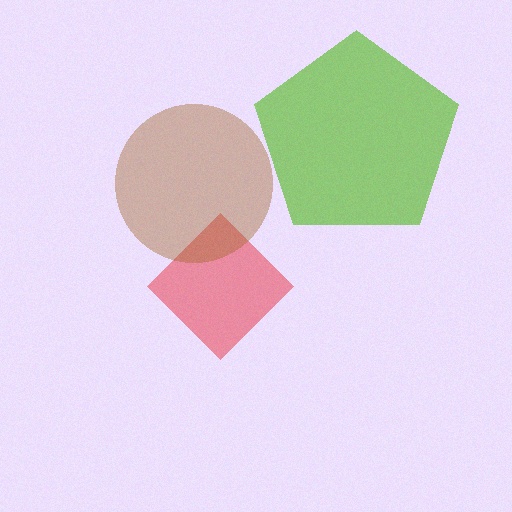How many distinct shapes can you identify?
There are 3 distinct shapes: a red diamond, a lime pentagon, a brown circle.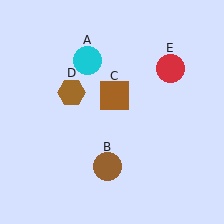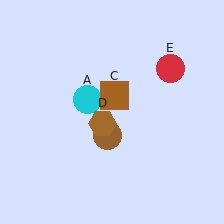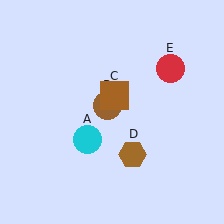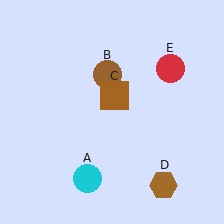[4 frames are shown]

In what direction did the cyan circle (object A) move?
The cyan circle (object A) moved down.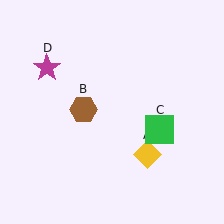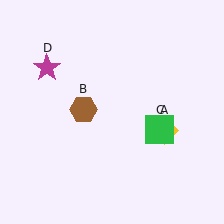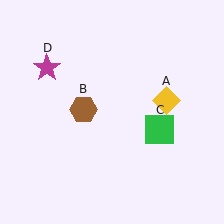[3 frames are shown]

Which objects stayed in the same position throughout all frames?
Brown hexagon (object B) and green square (object C) and magenta star (object D) remained stationary.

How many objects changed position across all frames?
1 object changed position: yellow diamond (object A).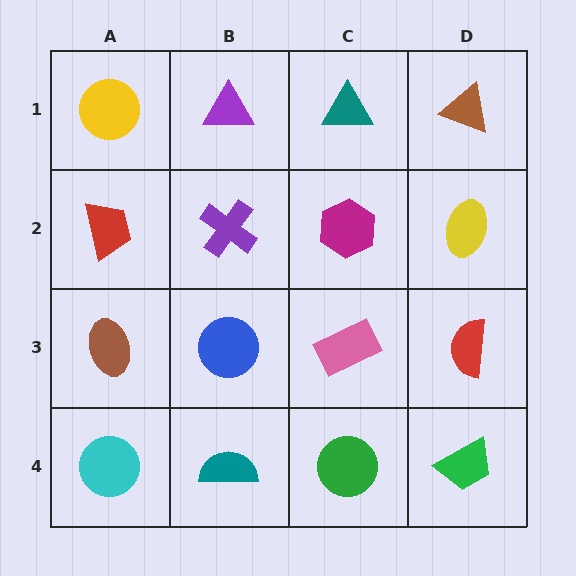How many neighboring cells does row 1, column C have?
3.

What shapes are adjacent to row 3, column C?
A magenta hexagon (row 2, column C), a green circle (row 4, column C), a blue circle (row 3, column B), a red semicircle (row 3, column D).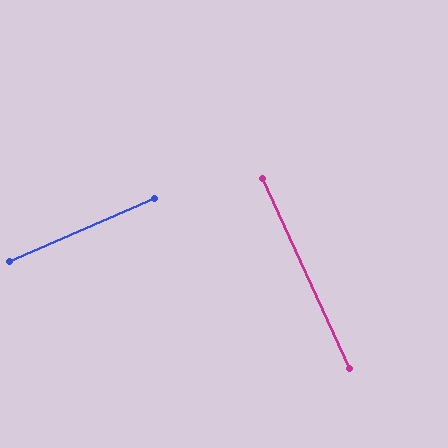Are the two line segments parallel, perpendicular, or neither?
Perpendicular — they meet at approximately 89°.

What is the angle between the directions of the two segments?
Approximately 89 degrees.